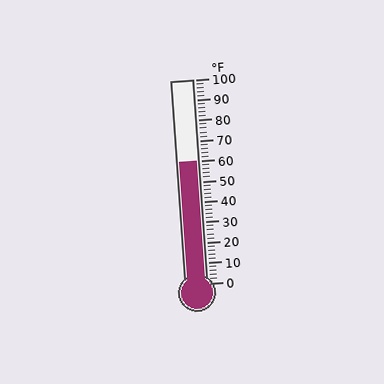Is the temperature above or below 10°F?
The temperature is above 10°F.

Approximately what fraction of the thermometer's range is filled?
The thermometer is filled to approximately 60% of its range.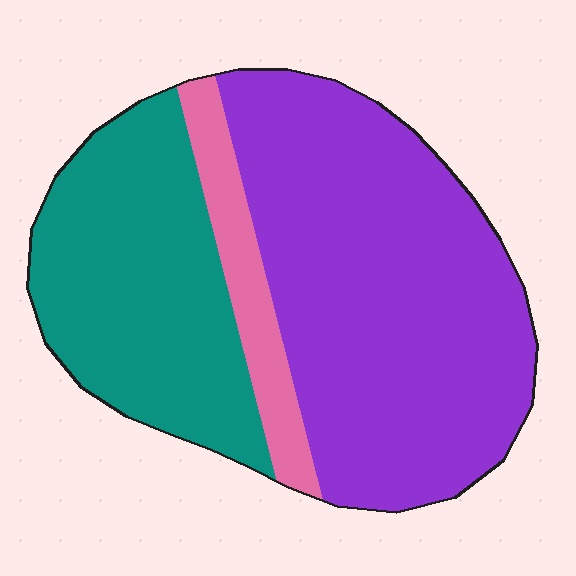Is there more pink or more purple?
Purple.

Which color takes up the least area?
Pink, at roughly 10%.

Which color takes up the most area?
Purple, at roughly 55%.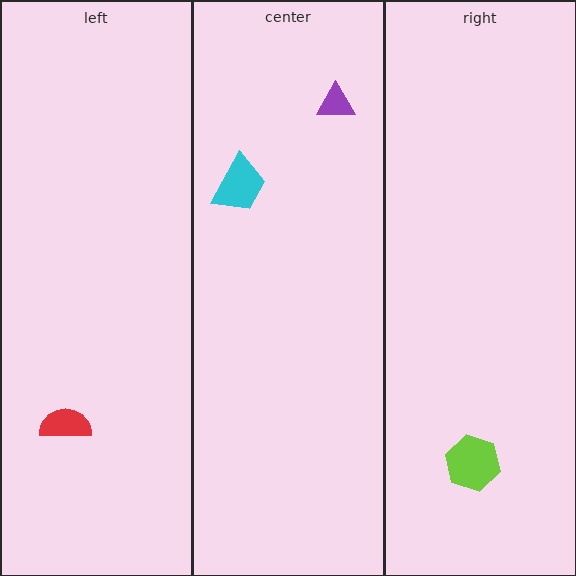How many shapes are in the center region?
2.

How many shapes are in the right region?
1.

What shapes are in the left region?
The red semicircle.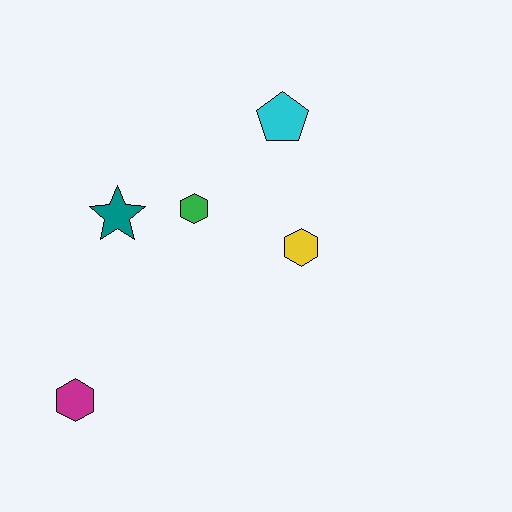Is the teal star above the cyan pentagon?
No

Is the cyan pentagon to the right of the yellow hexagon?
No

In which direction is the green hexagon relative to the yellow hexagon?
The green hexagon is to the left of the yellow hexagon.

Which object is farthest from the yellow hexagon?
The magenta hexagon is farthest from the yellow hexagon.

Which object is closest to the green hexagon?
The teal star is closest to the green hexagon.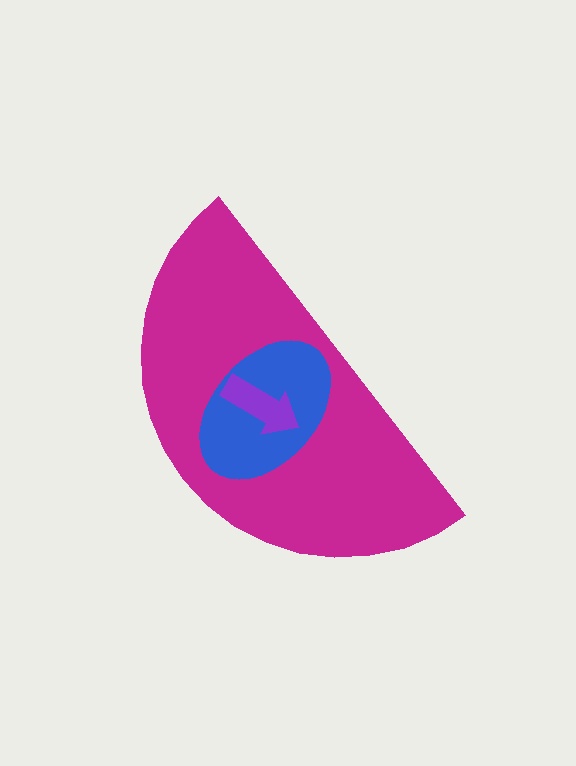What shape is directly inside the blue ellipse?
The purple arrow.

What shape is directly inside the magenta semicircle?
The blue ellipse.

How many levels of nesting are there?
3.